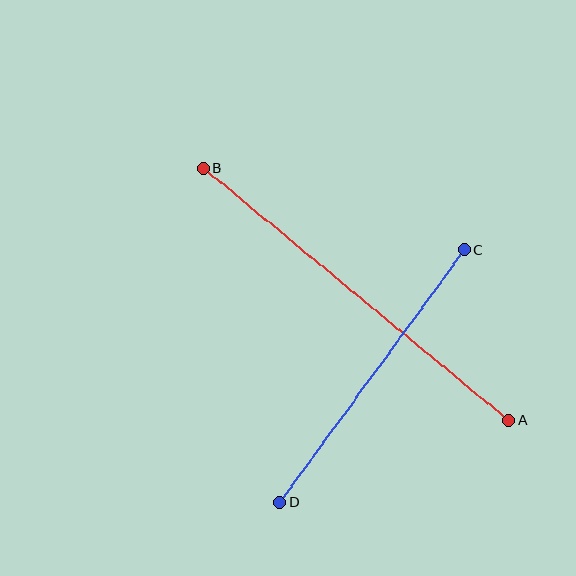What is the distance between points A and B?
The distance is approximately 396 pixels.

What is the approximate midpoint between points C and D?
The midpoint is at approximately (372, 376) pixels.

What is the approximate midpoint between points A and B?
The midpoint is at approximately (356, 294) pixels.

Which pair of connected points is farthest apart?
Points A and B are farthest apart.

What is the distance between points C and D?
The distance is approximately 313 pixels.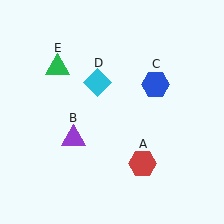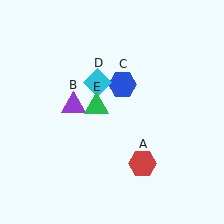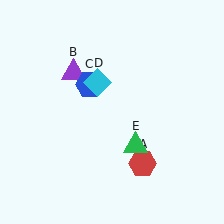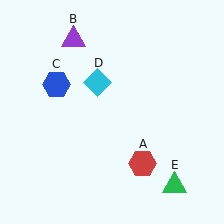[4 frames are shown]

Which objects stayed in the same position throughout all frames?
Red hexagon (object A) and cyan diamond (object D) remained stationary.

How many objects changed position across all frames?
3 objects changed position: purple triangle (object B), blue hexagon (object C), green triangle (object E).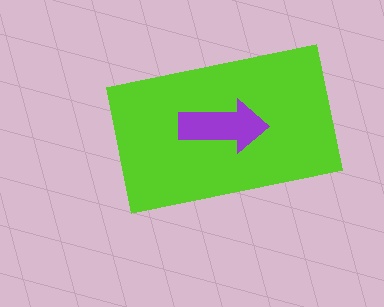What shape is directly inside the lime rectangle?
The purple arrow.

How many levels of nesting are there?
2.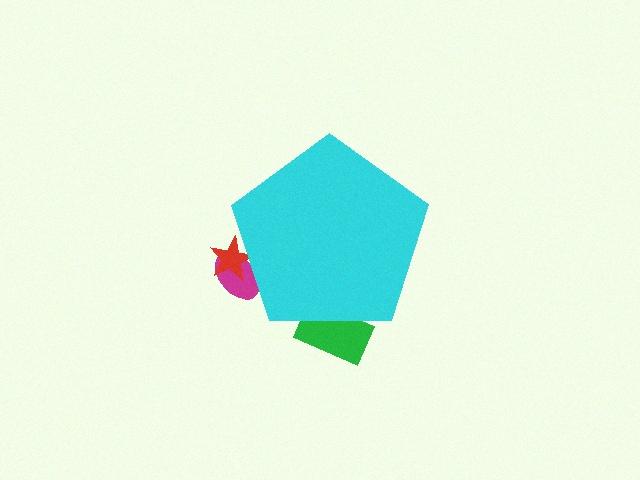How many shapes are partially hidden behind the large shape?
3 shapes are partially hidden.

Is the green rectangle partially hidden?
Yes, the green rectangle is partially hidden behind the cyan pentagon.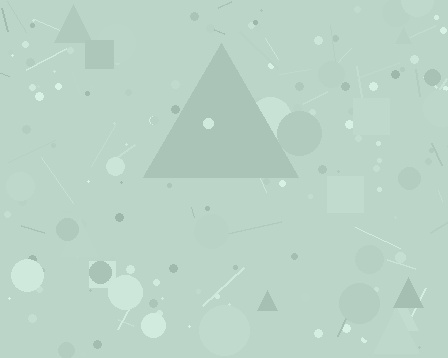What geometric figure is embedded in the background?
A triangle is embedded in the background.